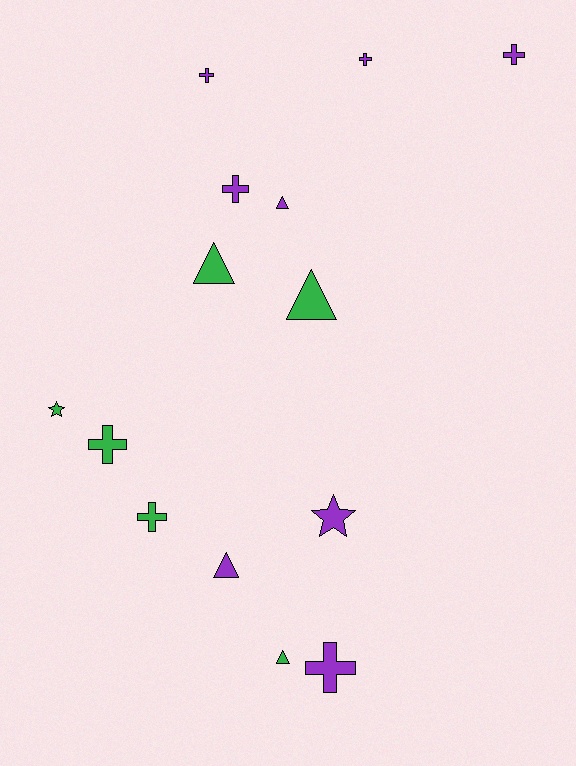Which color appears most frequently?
Purple, with 8 objects.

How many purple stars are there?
There is 1 purple star.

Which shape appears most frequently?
Cross, with 7 objects.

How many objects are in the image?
There are 14 objects.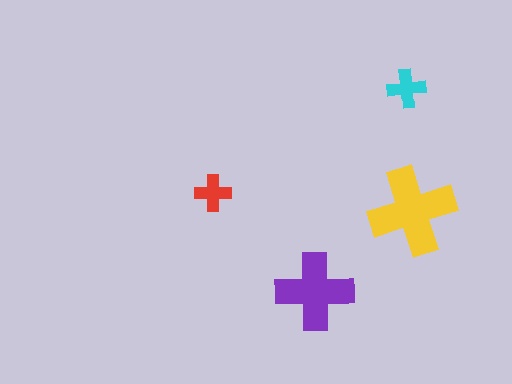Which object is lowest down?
The purple cross is bottommost.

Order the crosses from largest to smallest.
the yellow one, the purple one, the cyan one, the red one.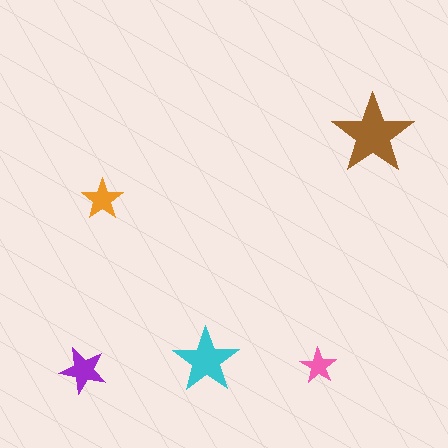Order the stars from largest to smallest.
the brown one, the cyan one, the purple one, the orange one, the pink one.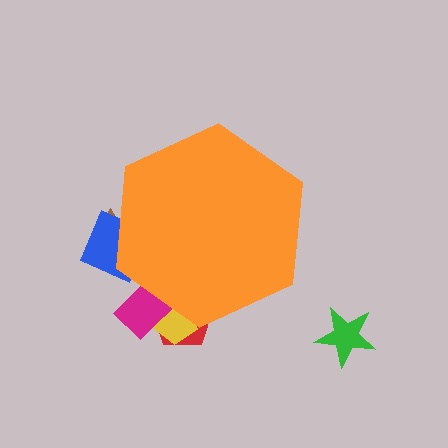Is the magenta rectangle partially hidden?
Yes, the magenta rectangle is partially hidden behind the orange hexagon.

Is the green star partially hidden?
No, the green star is fully visible.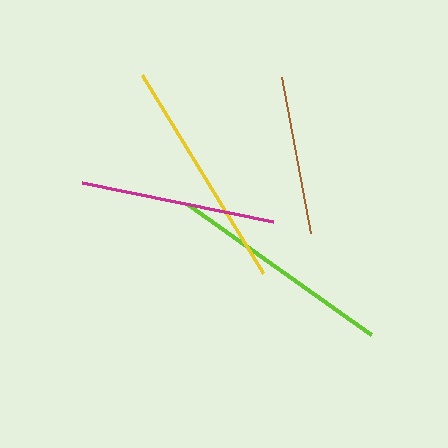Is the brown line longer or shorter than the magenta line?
The magenta line is longer than the brown line.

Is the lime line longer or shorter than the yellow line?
The yellow line is longer than the lime line.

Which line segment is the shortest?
The brown line is the shortest at approximately 159 pixels.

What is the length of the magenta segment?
The magenta segment is approximately 195 pixels long.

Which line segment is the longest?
The yellow line is the longest at approximately 232 pixels.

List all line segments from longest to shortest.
From longest to shortest: yellow, lime, magenta, brown.